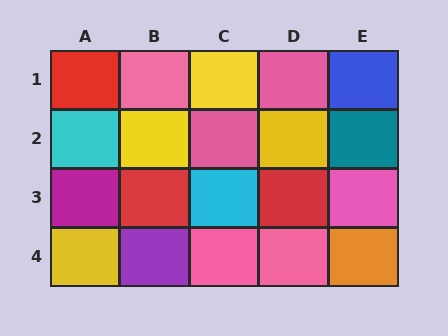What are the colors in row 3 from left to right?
Magenta, red, cyan, red, pink.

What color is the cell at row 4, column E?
Orange.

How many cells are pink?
6 cells are pink.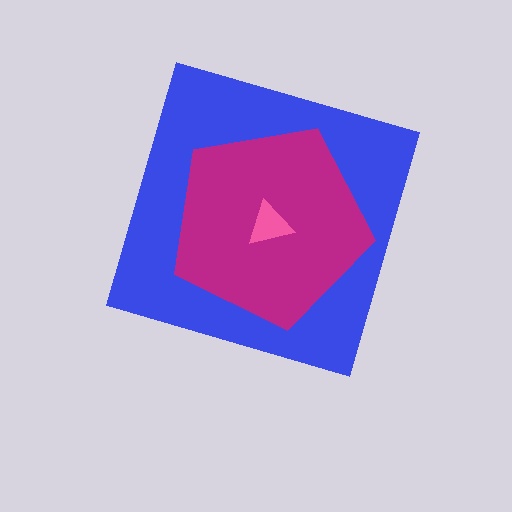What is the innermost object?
The pink triangle.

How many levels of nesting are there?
3.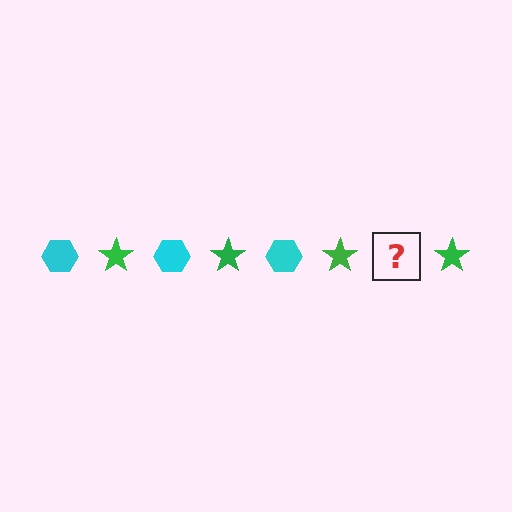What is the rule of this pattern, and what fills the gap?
The rule is that the pattern alternates between cyan hexagon and green star. The gap should be filled with a cyan hexagon.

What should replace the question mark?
The question mark should be replaced with a cyan hexagon.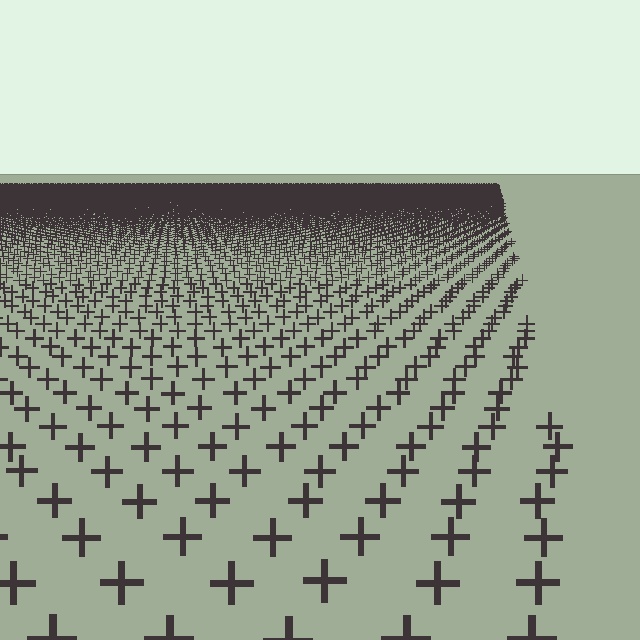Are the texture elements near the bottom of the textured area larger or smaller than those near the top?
Larger. Near the bottom, elements are closer to the viewer and appear at a bigger on-screen size.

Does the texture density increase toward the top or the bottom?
Density increases toward the top.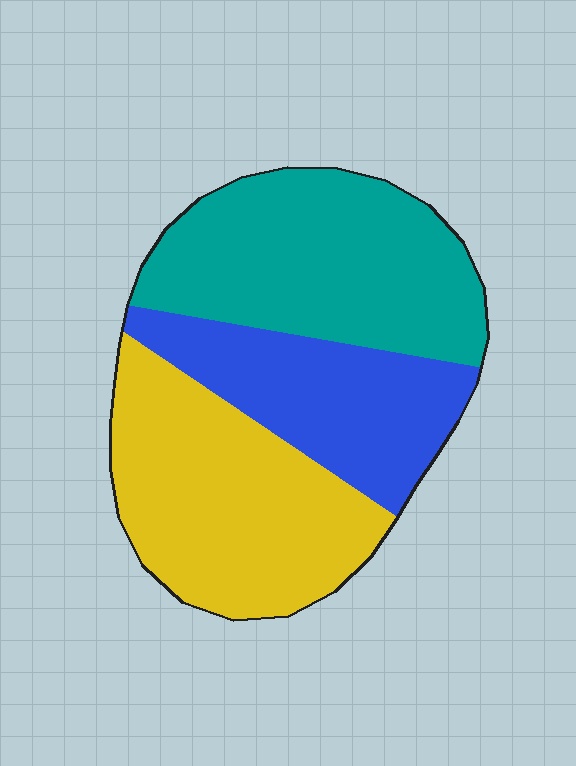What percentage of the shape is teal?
Teal takes up about three eighths (3/8) of the shape.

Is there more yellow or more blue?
Yellow.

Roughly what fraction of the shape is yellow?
Yellow covers about 35% of the shape.